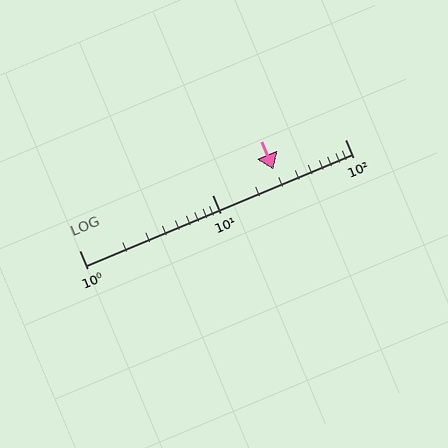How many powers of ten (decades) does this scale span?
The scale spans 2 decades, from 1 to 100.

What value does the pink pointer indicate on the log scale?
The pointer indicates approximately 29.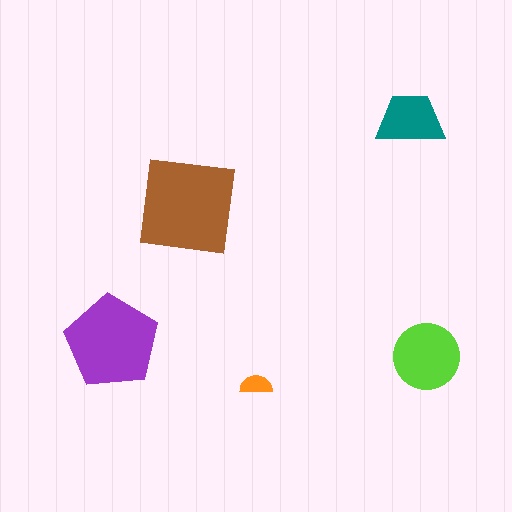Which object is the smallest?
The orange semicircle.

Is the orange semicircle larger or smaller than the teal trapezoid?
Smaller.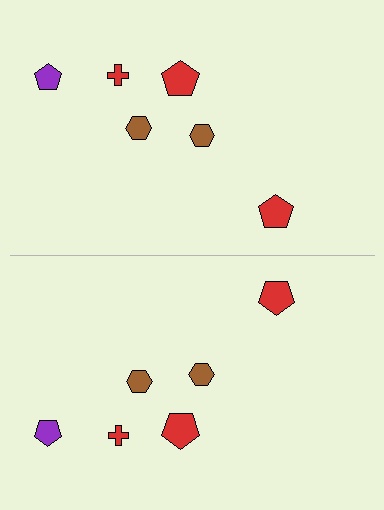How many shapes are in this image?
There are 12 shapes in this image.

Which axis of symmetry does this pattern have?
The pattern has a horizontal axis of symmetry running through the center of the image.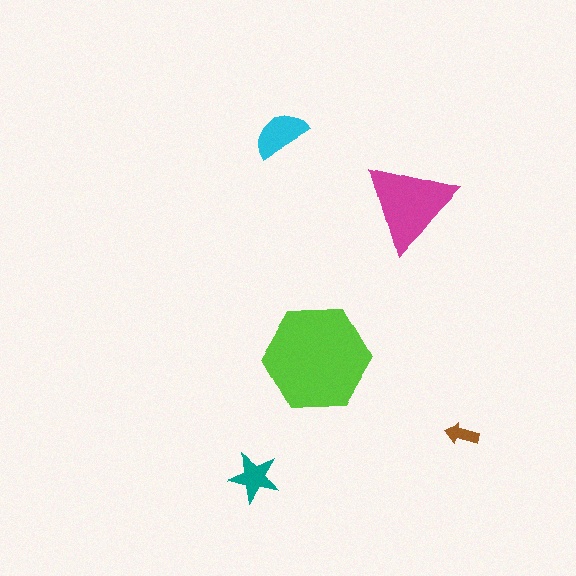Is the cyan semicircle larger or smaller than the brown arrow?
Larger.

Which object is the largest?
The lime hexagon.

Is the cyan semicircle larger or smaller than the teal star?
Larger.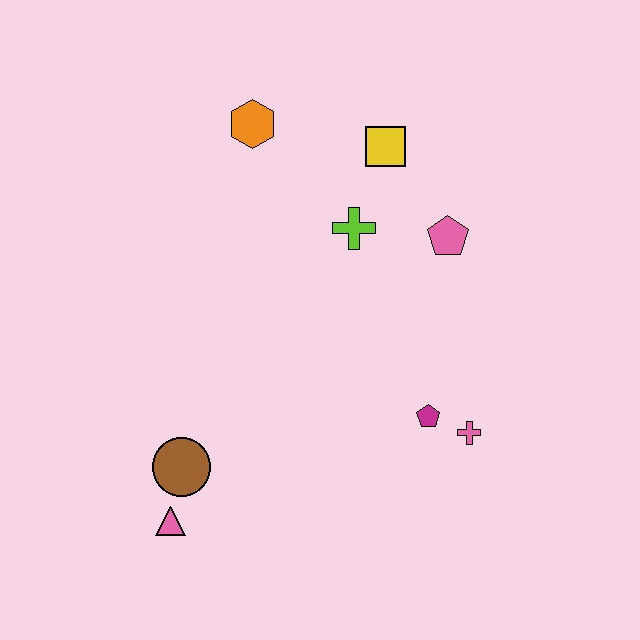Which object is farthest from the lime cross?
The pink triangle is farthest from the lime cross.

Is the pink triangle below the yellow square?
Yes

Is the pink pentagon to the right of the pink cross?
No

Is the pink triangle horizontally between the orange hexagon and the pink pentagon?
No